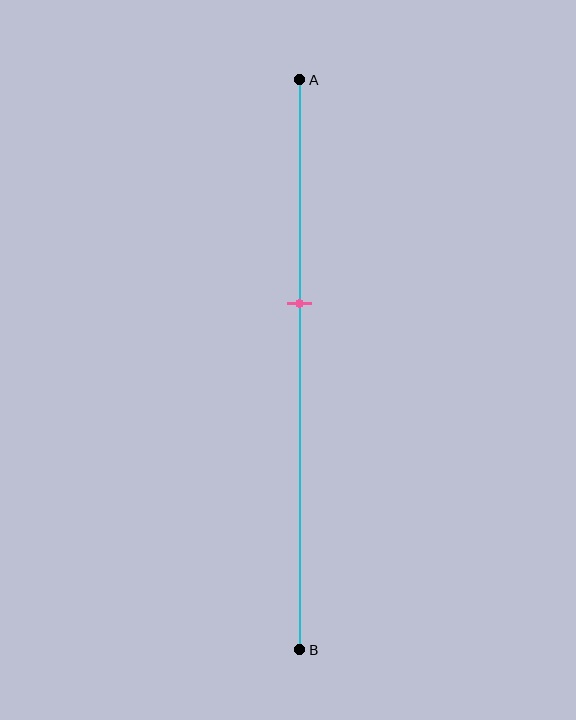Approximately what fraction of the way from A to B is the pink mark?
The pink mark is approximately 40% of the way from A to B.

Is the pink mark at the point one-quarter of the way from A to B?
No, the mark is at about 40% from A, not at the 25% one-quarter point.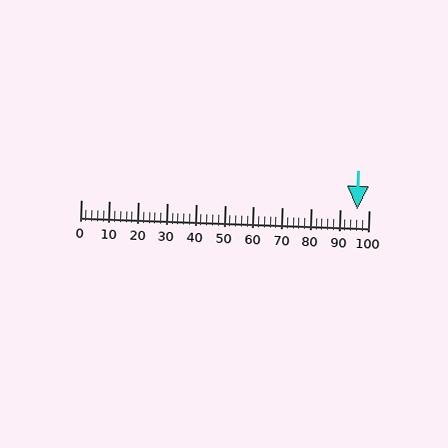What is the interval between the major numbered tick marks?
The major tick marks are spaced 10 units apart.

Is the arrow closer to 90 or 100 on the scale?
The arrow is closer to 100.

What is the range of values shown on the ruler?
The ruler shows values from 0 to 100.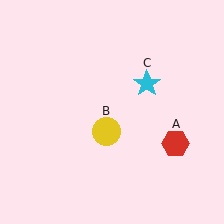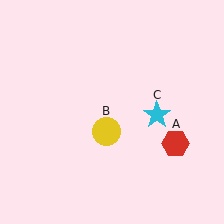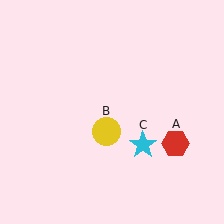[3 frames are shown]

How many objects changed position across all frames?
1 object changed position: cyan star (object C).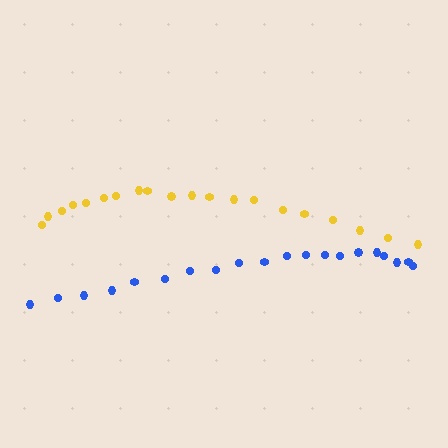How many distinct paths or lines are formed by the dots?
There are 2 distinct paths.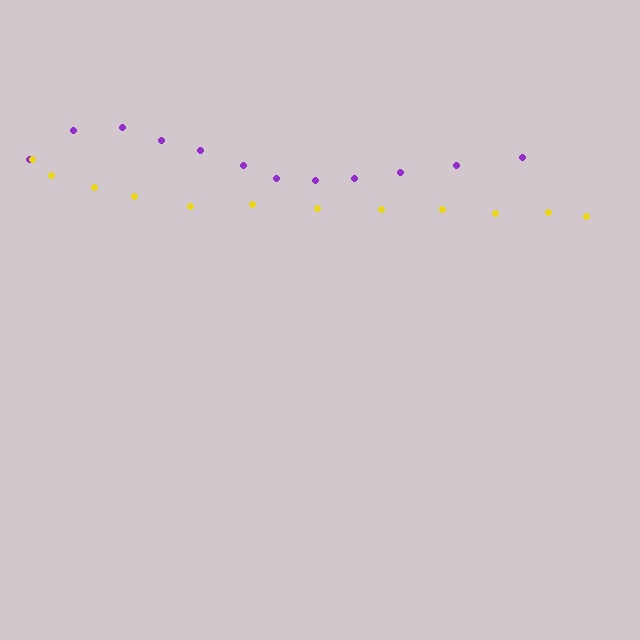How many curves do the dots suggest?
There are 2 distinct paths.